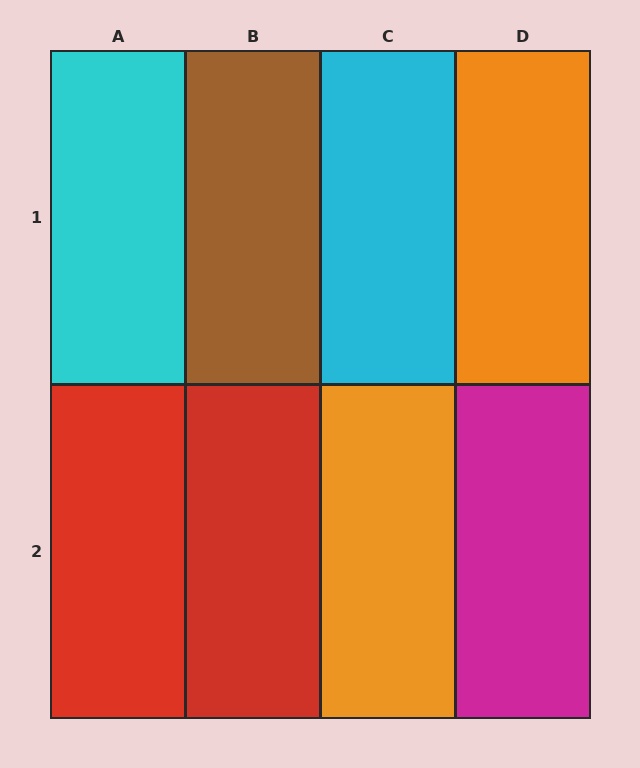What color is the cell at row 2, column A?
Red.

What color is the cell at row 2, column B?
Red.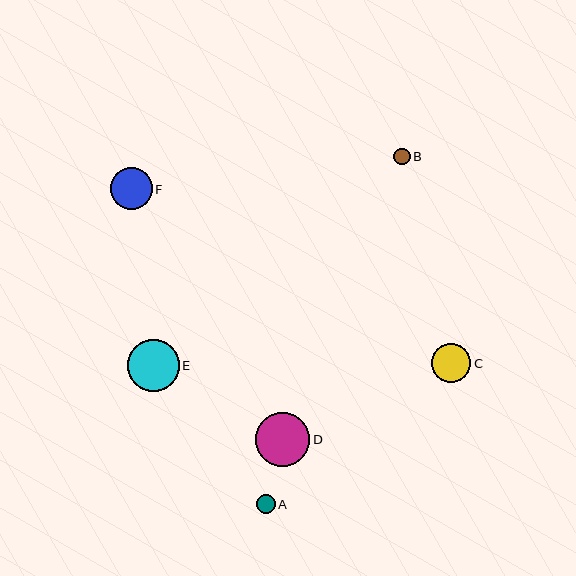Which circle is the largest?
Circle D is the largest with a size of approximately 54 pixels.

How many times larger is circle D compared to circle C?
Circle D is approximately 1.4 times the size of circle C.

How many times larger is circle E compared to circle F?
Circle E is approximately 1.2 times the size of circle F.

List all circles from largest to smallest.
From largest to smallest: D, E, F, C, A, B.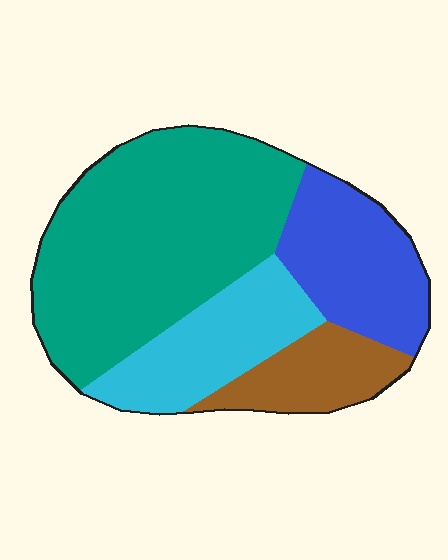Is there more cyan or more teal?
Teal.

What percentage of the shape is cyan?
Cyan covers 19% of the shape.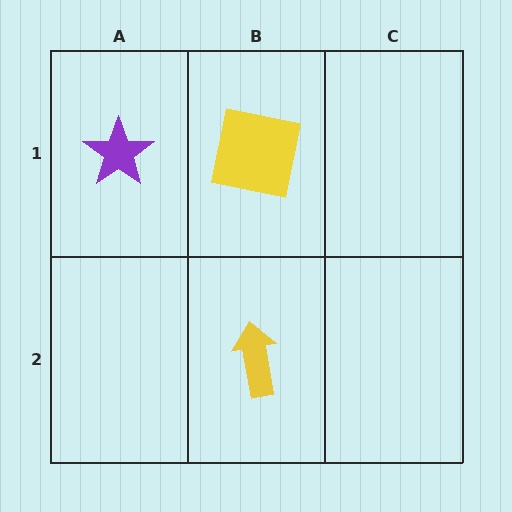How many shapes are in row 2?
1 shape.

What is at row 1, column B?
A yellow square.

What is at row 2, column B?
A yellow arrow.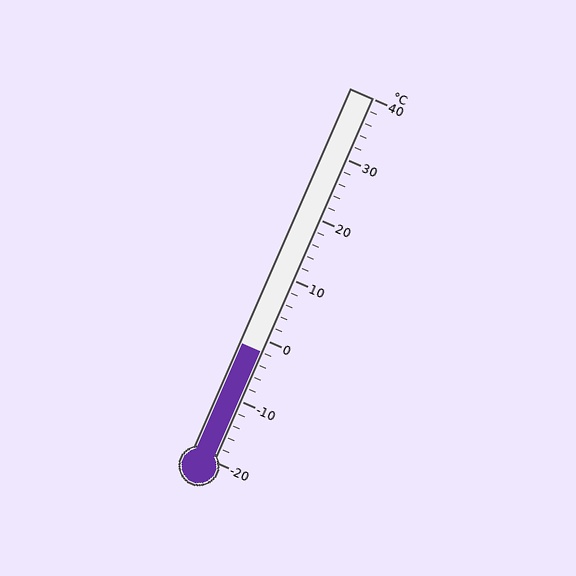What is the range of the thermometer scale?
The thermometer scale ranges from -20°C to 40°C.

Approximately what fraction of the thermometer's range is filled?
The thermometer is filled to approximately 30% of its range.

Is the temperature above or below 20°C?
The temperature is below 20°C.